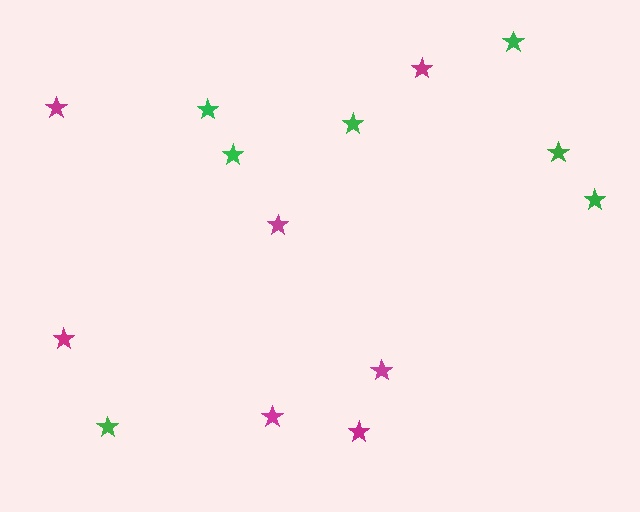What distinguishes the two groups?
There are 2 groups: one group of green stars (7) and one group of magenta stars (7).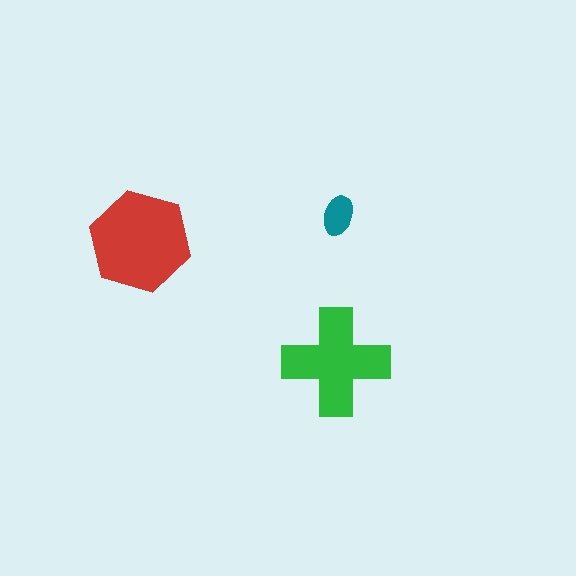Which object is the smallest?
The teal ellipse.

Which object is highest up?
The teal ellipse is topmost.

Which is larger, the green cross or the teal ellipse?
The green cross.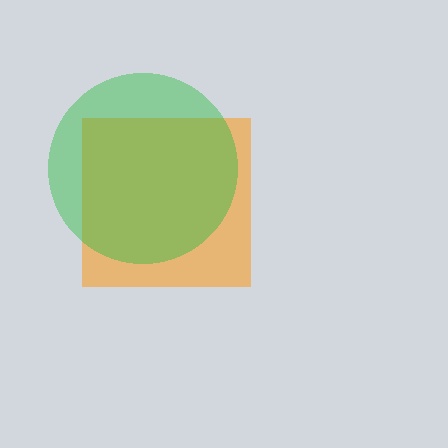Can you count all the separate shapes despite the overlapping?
Yes, there are 2 separate shapes.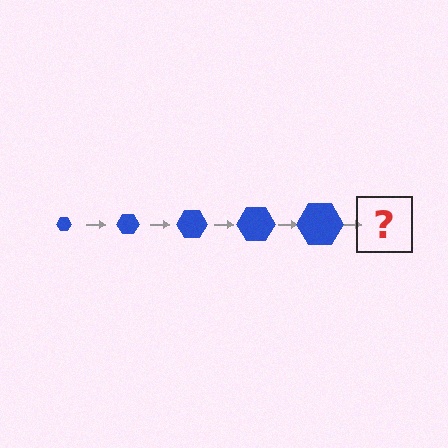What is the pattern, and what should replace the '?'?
The pattern is that the hexagon gets progressively larger each step. The '?' should be a blue hexagon, larger than the previous one.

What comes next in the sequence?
The next element should be a blue hexagon, larger than the previous one.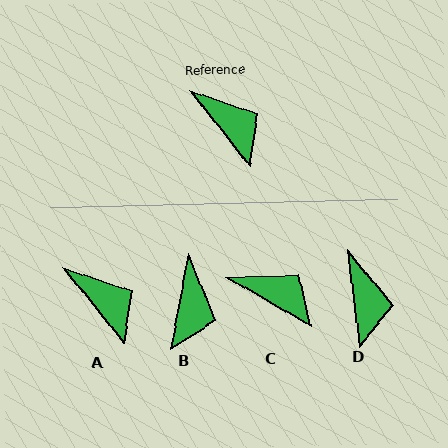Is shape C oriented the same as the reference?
No, it is off by about 22 degrees.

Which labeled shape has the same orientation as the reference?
A.